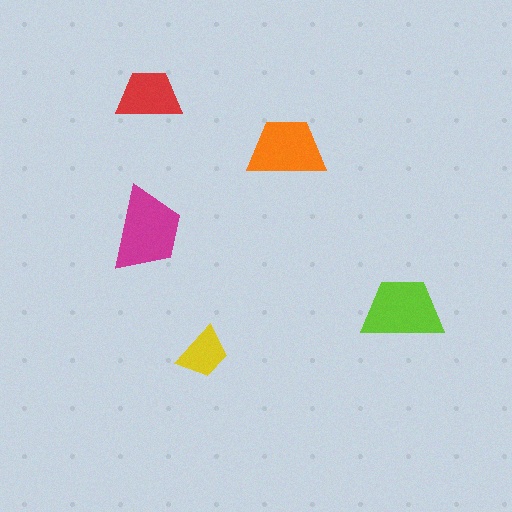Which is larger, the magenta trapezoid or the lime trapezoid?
The magenta one.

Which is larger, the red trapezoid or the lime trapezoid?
The lime one.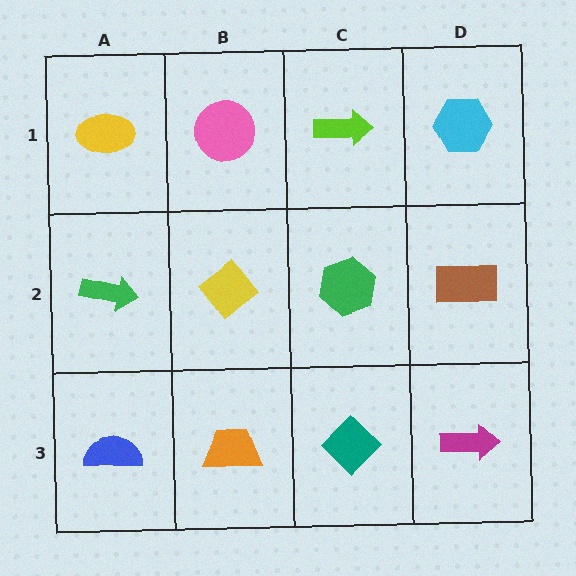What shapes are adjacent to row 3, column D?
A brown rectangle (row 2, column D), a teal diamond (row 3, column C).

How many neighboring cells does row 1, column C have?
3.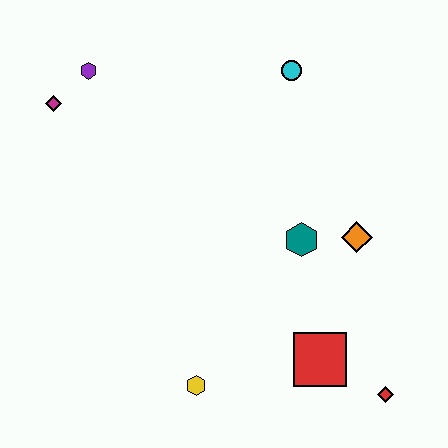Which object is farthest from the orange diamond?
The magenta diamond is farthest from the orange diamond.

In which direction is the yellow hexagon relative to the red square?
The yellow hexagon is to the left of the red square.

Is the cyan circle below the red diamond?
No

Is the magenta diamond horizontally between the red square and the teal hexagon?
No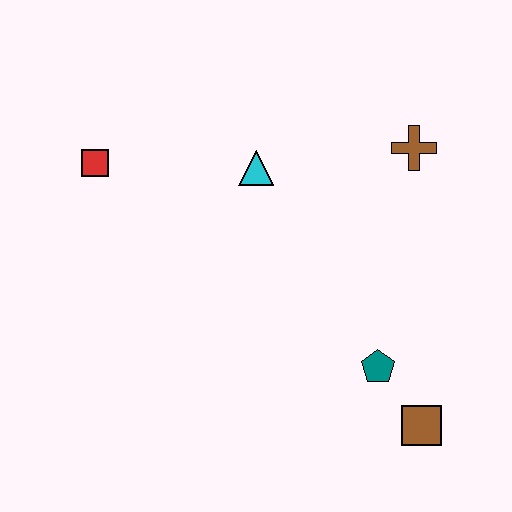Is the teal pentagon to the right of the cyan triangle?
Yes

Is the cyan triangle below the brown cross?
Yes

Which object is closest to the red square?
The cyan triangle is closest to the red square.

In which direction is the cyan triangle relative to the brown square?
The cyan triangle is above the brown square.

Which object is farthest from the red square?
The brown square is farthest from the red square.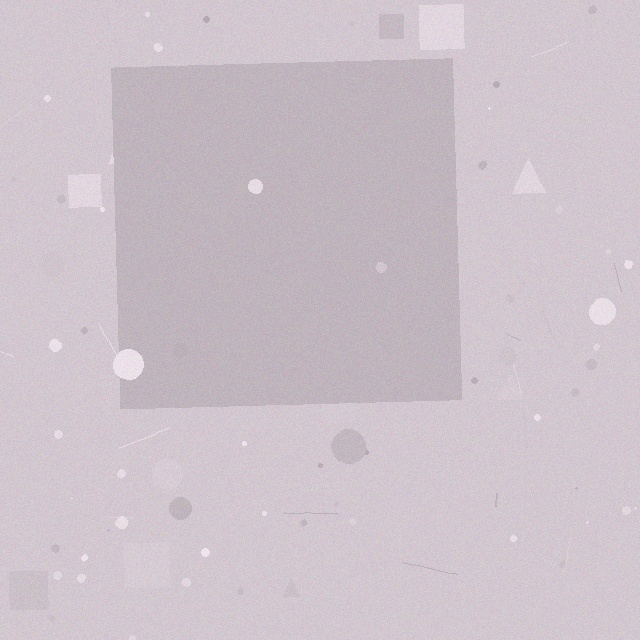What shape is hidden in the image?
A square is hidden in the image.